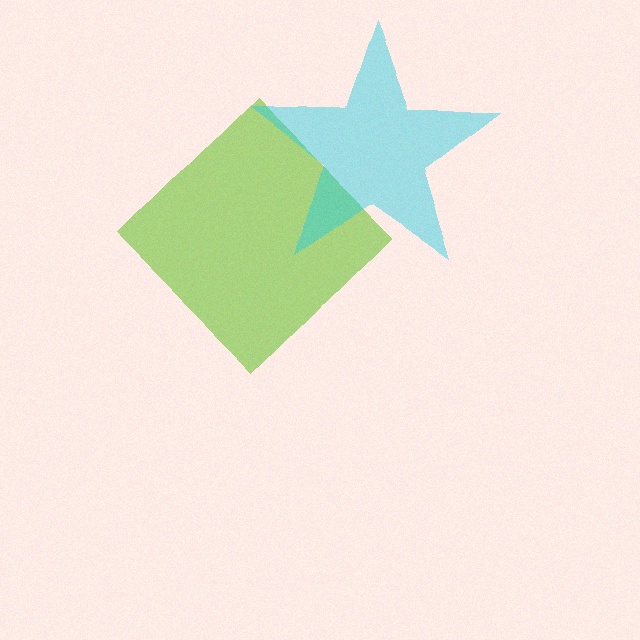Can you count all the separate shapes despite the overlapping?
Yes, there are 2 separate shapes.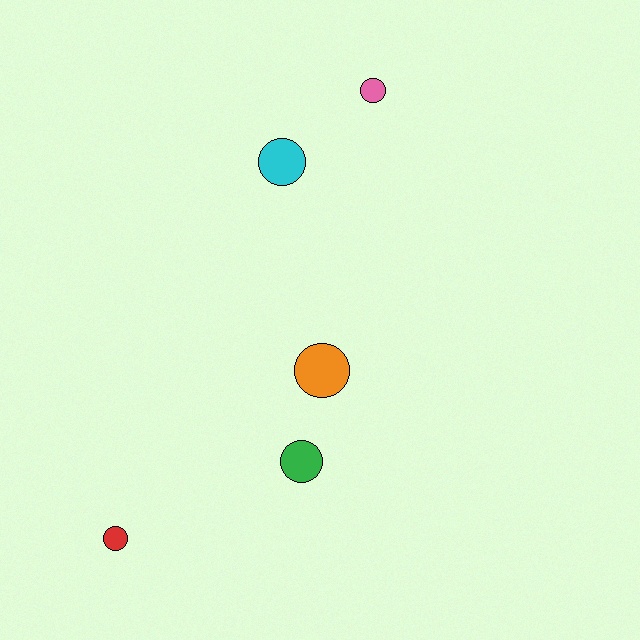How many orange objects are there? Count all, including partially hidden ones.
There is 1 orange object.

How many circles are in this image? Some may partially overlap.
There are 5 circles.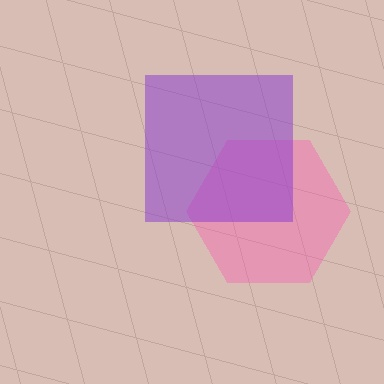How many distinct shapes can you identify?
There are 2 distinct shapes: a pink hexagon, a purple square.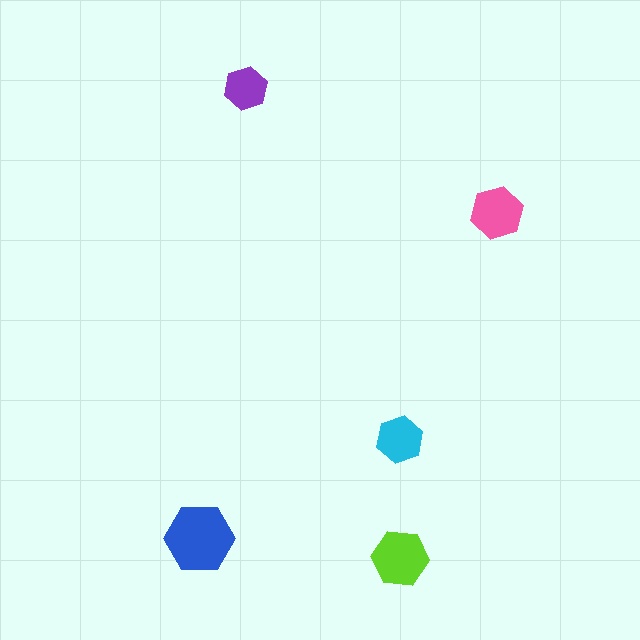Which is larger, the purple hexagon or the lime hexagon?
The lime one.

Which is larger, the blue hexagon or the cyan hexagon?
The blue one.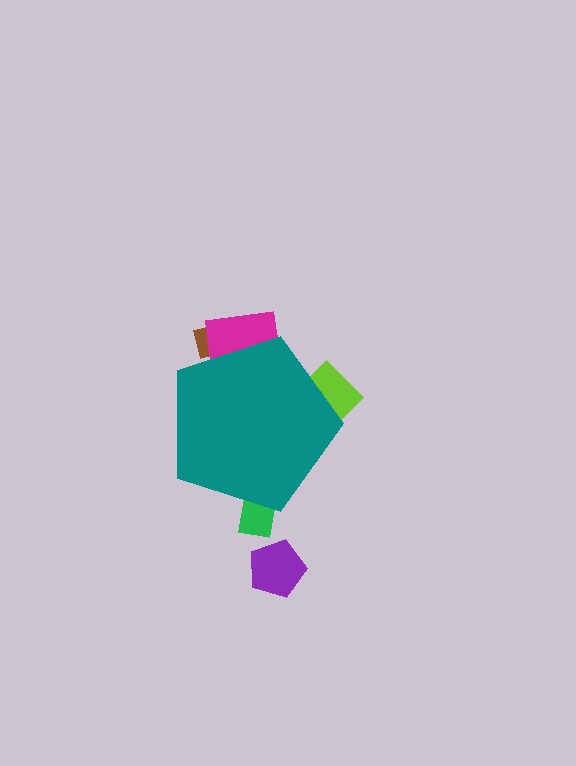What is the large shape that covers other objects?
A teal pentagon.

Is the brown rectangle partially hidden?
Yes, the brown rectangle is partially hidden behind the teal pentagon.